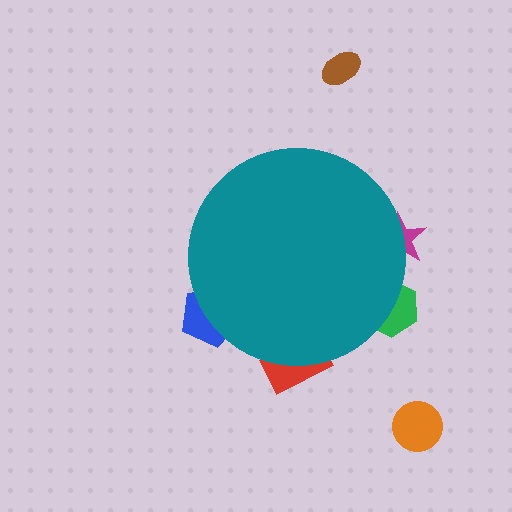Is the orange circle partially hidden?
No, the orange circle is fully visible.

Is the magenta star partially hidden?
Yes, the magenta star is partially hidden behind the teal circle.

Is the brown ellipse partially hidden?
No, the brown ellipse is fully visible.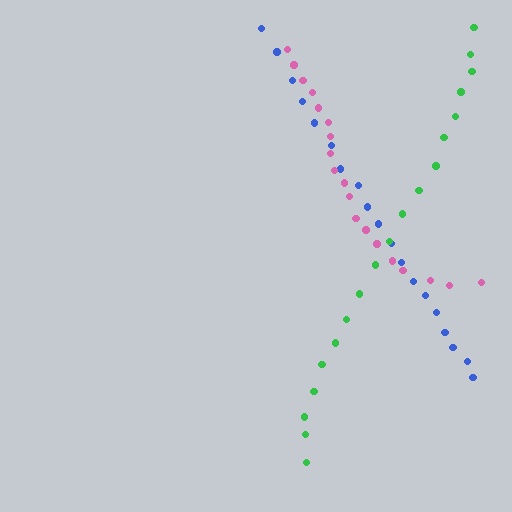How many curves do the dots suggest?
There are 3 distinct paths.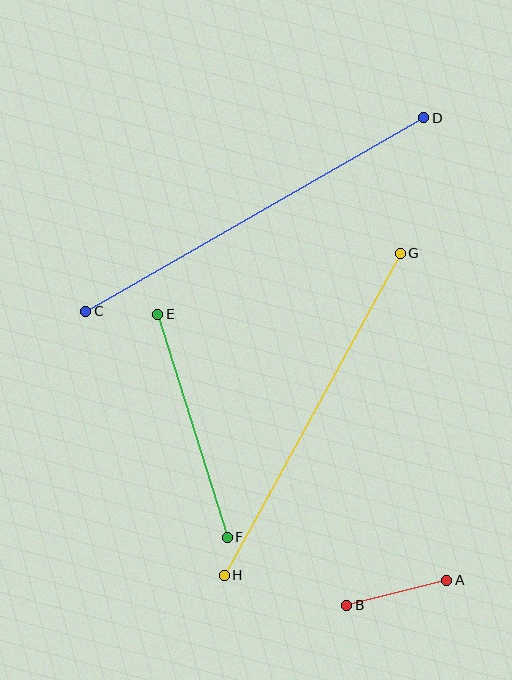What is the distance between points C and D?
The distance is approximately 390 pixels.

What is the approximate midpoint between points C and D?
The midpoint is at approximately (255, 215) pixels.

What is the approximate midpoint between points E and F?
The midpoint is at approximately (193, 426) pixels.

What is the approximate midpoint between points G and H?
The midpoint is at approximately (312, 414) pixels.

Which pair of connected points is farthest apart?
Points C and D are farthest apart.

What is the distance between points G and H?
The distance is approximately 367 pixels.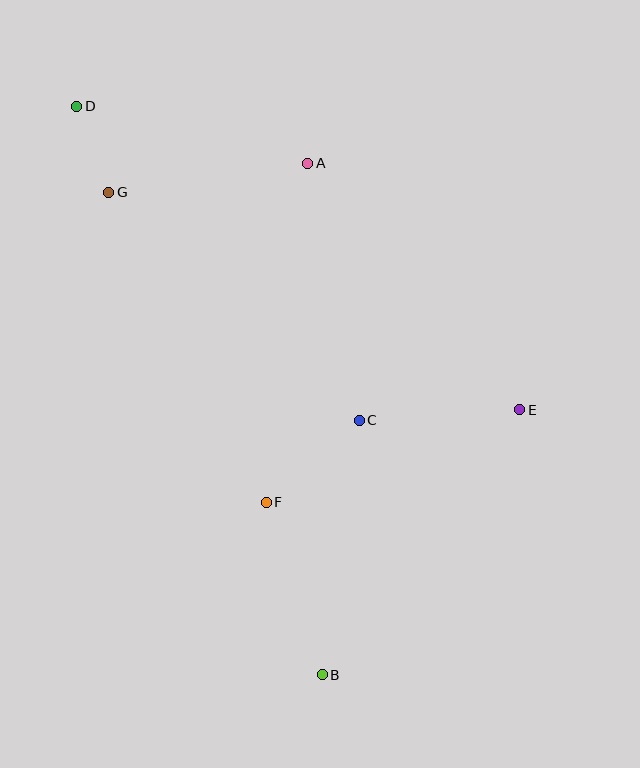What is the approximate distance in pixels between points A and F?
The distance between A and F is approximately 341 pixels.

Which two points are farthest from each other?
Points B and D are farthest from each other.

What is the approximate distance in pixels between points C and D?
The distance between C and D is approximately 422 pixels.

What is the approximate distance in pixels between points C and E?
The distance between C and E is approximately 161 pixels.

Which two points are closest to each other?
Points D and G are closest to each other.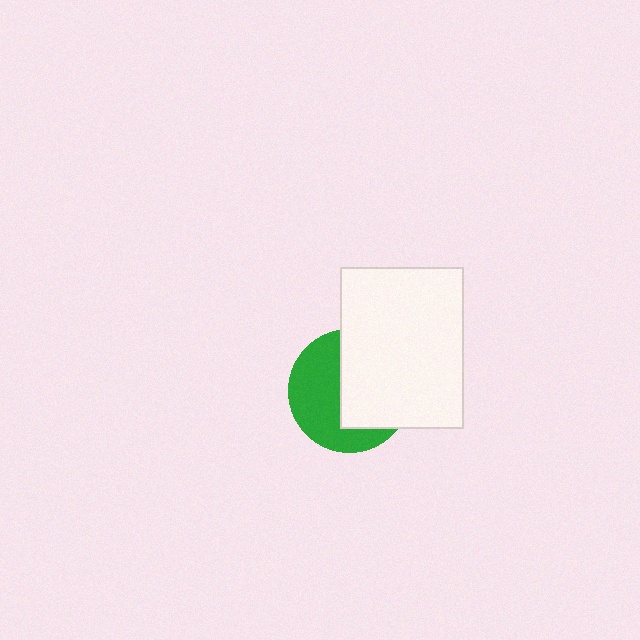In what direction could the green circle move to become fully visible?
The green circle could move left. That would shift it out from behind the white rectangle entirely.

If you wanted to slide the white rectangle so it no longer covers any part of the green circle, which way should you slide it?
Slide it right — that is the most direct way to separate the two shapes.